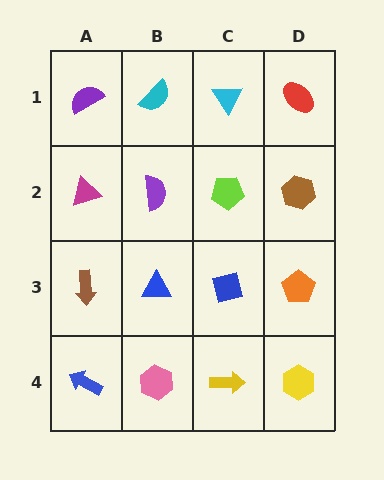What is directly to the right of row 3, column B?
A blue square.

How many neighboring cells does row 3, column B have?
4.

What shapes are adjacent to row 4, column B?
A blue triangle (row 3, column B), a blue arrow (row 4, column A), a yellow arrow (row 4, column C).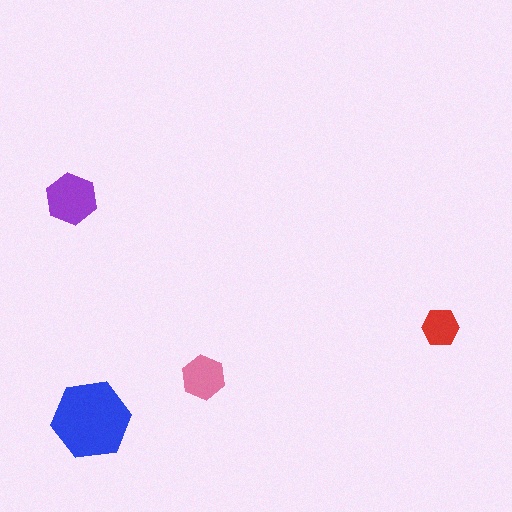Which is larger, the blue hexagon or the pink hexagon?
The blue one.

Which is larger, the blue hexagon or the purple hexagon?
The blue one.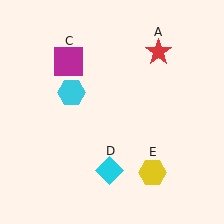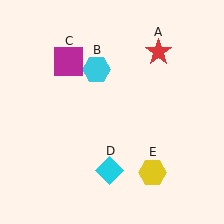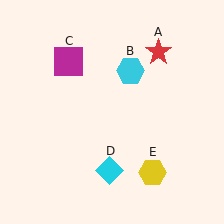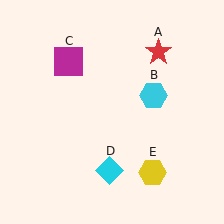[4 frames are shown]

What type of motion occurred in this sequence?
The cyan hexagon (object B) rotated clockwise around the center of the scene.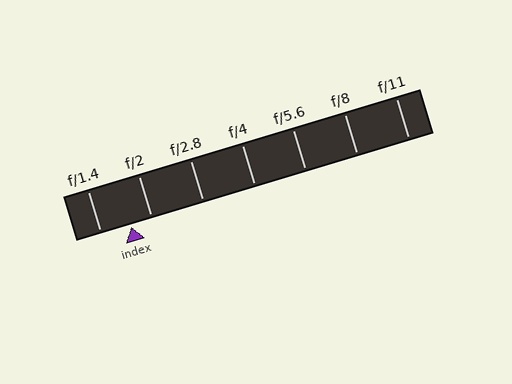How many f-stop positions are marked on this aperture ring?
There are 7 f-stop positions marked.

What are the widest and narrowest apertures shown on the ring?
The widest aperture shown is f/1.4 and the narrowest is f/11.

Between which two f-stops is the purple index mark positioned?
The index mark is between f/1.4 and f/2.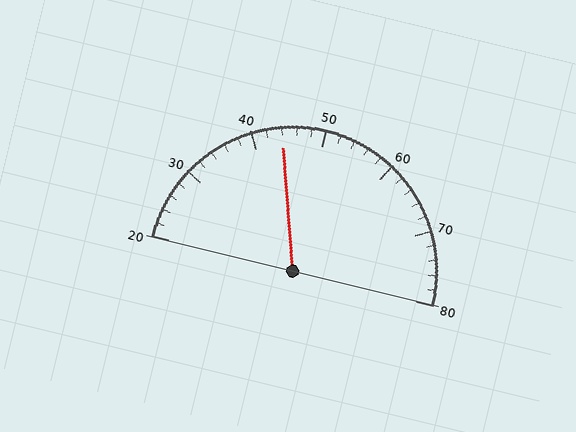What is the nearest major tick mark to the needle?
The nearest major tick mark is 40.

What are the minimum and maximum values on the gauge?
The gauge ranges from 20 to 80.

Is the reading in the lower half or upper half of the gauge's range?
The reading is in the lower half of the range (20 to 80).